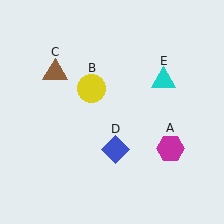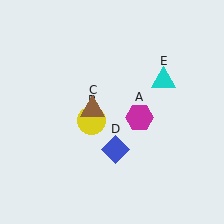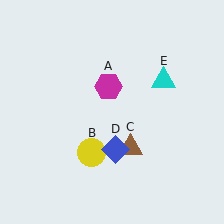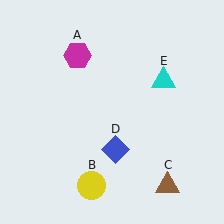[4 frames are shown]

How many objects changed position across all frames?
3 objects changed position: magenta hexagon (object A), yellow circle (object B), brown triangle (object C).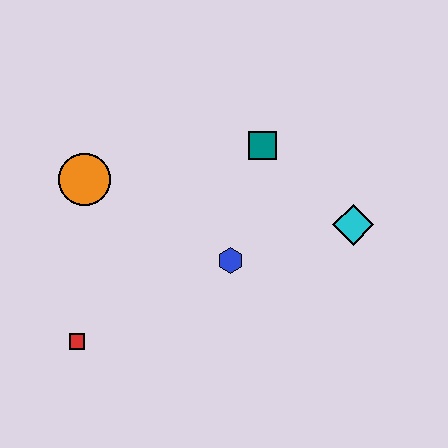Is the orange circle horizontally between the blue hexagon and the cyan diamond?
No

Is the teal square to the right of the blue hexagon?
Yes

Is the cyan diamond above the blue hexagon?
Yes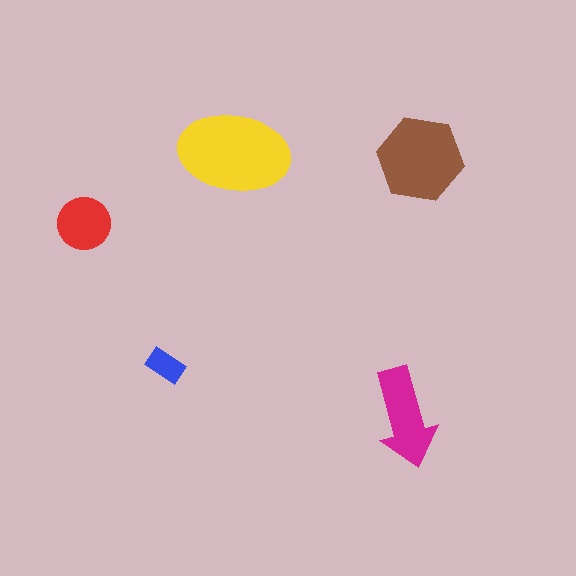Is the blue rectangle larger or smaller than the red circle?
Smaller.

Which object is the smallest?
The blue rectangle.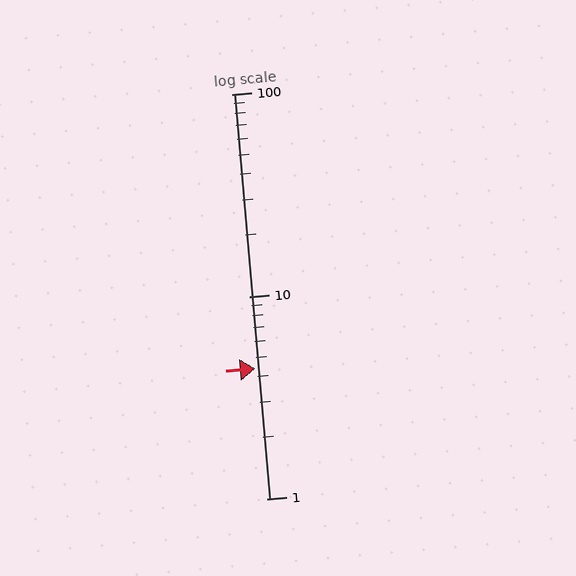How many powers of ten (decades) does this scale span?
The scale spans 2 decades, from 1 to 100.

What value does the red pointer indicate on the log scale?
The pointer indicates approximately 4.4.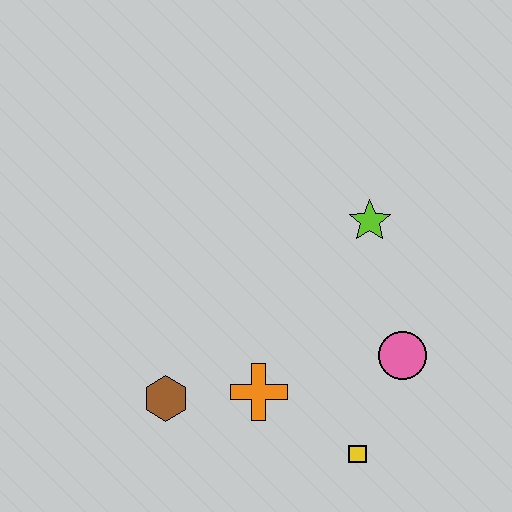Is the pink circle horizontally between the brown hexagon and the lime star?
No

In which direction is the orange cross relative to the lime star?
The orange cross is below the lime star.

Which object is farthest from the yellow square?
The lime star is farthest from the yellow square.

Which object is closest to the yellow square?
The pink circle is closest to the yellow square.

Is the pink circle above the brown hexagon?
Yes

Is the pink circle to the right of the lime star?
Yes